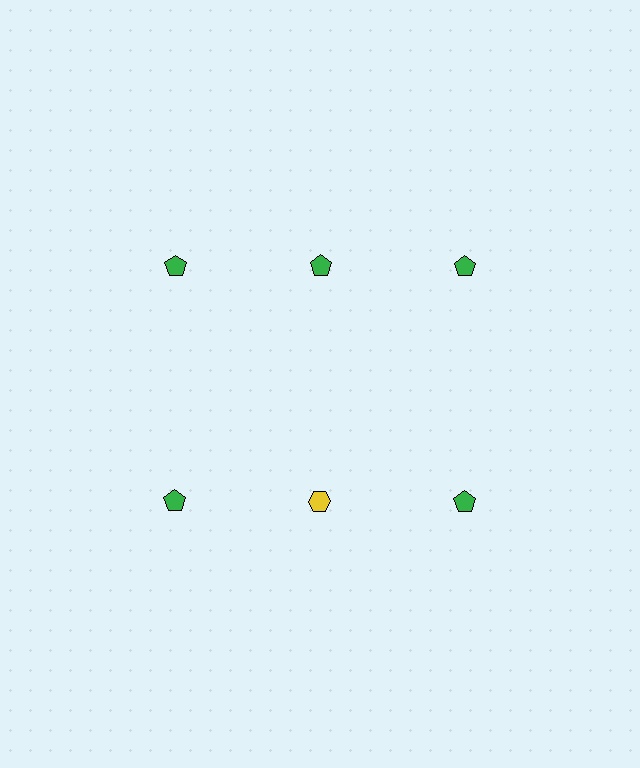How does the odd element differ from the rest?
It differs in both color (yellow instead of green) and shape (hexagon instead of pentagon).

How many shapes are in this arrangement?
There are 6 shapes arranged in a grid pattern.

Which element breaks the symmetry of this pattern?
The yellow hexagon in the second row, second from left column breaks the symmetry. All other shapes are green pentagons.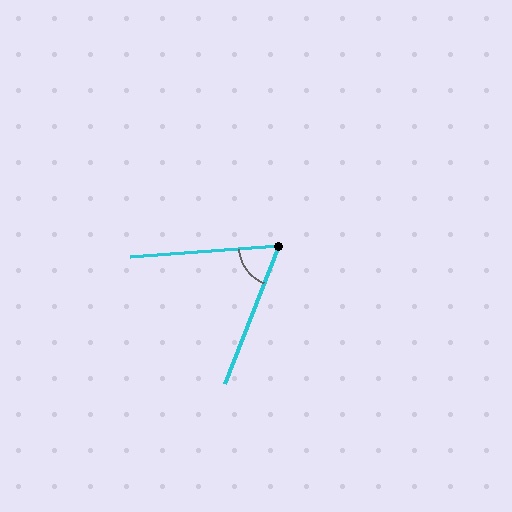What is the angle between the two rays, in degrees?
Approximately 64 degrees.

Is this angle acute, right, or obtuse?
It is acute.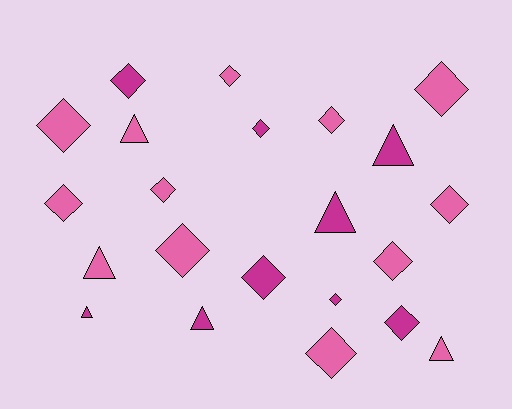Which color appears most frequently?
Pink, with 13 objects.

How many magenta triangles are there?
There are 4 magenta triangles.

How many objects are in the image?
There are 22 objects.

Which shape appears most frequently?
Diamond, with 15 objects.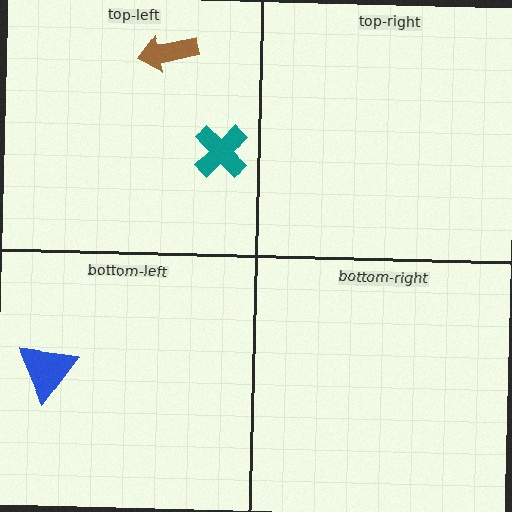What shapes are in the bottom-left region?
The blue triangle.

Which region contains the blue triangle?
The bottom-left region.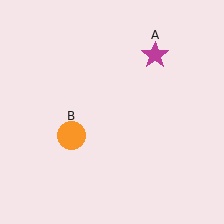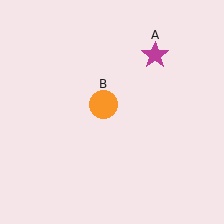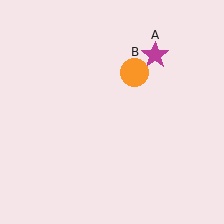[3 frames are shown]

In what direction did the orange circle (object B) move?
The orange circle (object B) moved up and to the right.